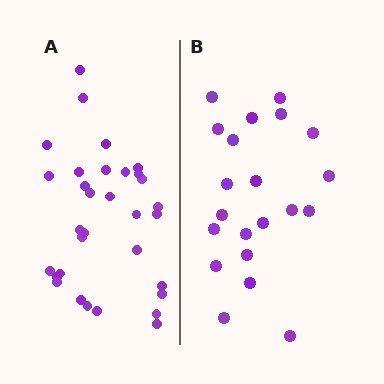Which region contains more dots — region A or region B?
Region A (the left region) has more dots.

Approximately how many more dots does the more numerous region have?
Region A has roughly 12 or so more dots than region B.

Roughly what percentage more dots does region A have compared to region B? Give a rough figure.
About 50% more.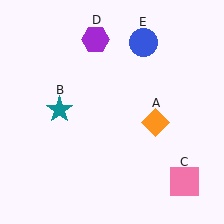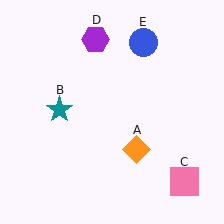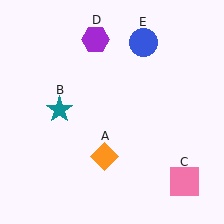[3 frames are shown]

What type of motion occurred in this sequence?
The orange diamond (object A) rotated clockwise around the center of the scene.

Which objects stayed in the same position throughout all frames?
Teal star (object B) and pink square (object C) and purple hexagon (object D) and blue circle (object E) remained stationary.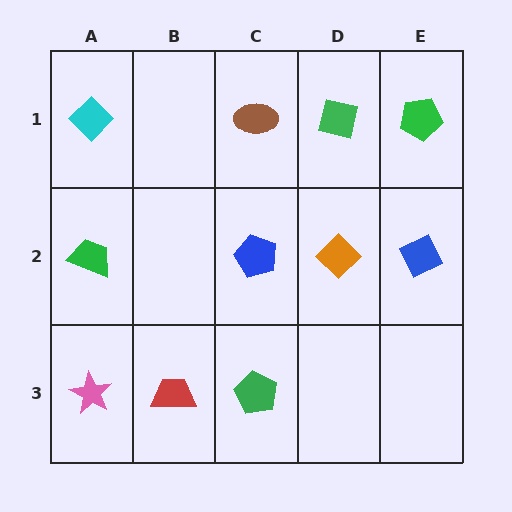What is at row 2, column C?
A blue pentagon.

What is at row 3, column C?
A green pentagon.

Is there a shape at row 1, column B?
No, that cell is empty.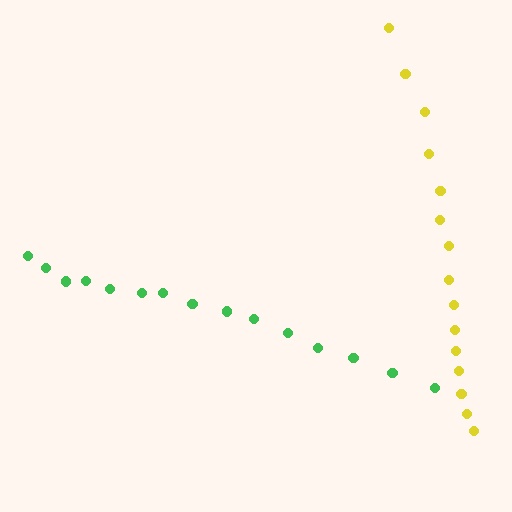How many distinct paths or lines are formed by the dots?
There are 2 distinct paths.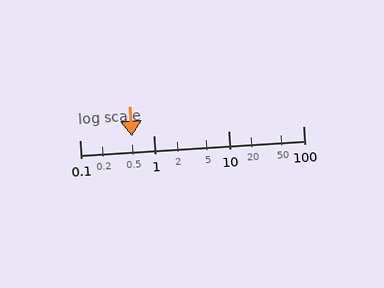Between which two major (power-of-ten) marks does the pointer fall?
The pointer is between 0.1 and 1.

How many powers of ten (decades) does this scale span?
The scale spans 3 decades, from 0.1 to 100.